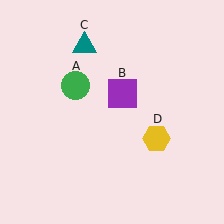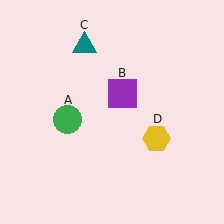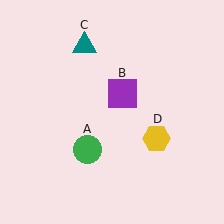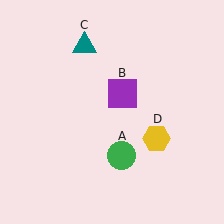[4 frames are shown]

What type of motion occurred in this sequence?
The green circle (object A) rotated counterclockwise around the center of the scene.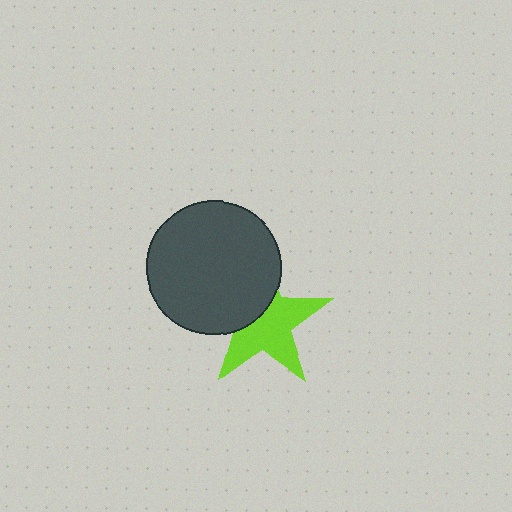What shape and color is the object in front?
The object in front is a dark gray circle.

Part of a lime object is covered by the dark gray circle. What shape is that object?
It is a star.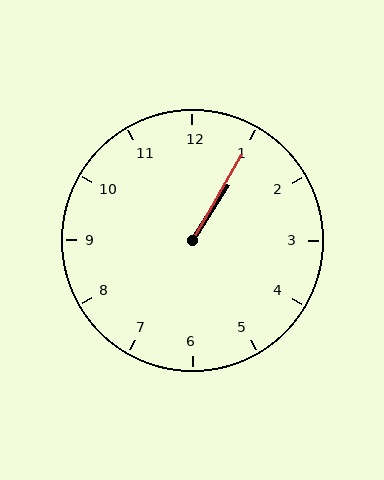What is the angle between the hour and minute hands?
Approximately 2 degrees.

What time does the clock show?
1:05.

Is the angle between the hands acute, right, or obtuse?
It is acute.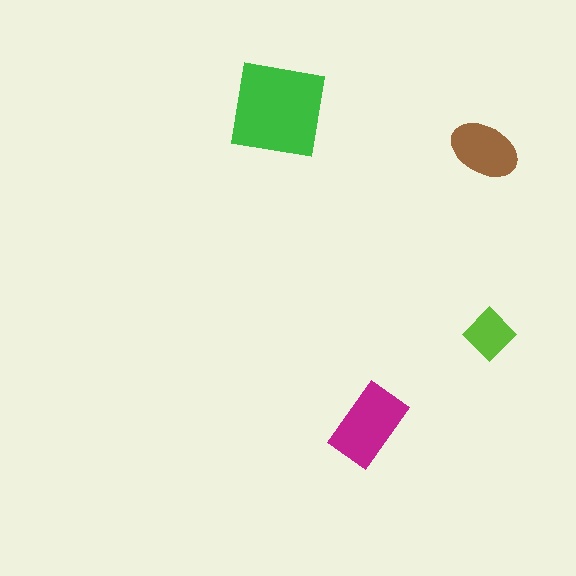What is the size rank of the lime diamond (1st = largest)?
4th.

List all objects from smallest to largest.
The lime diamond, the brown ellipse, the magenta rectangle, the green square.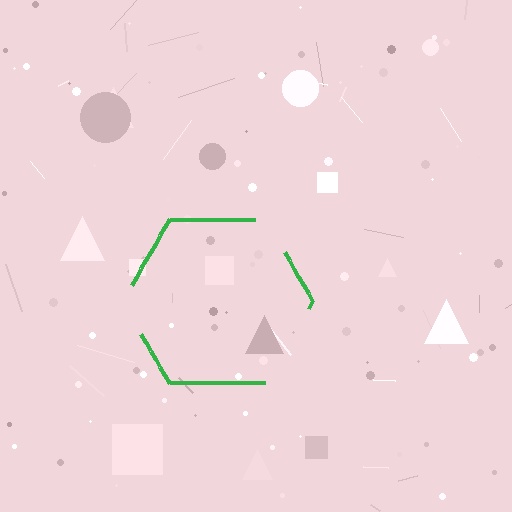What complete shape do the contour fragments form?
The contour fragments form a hexagon.